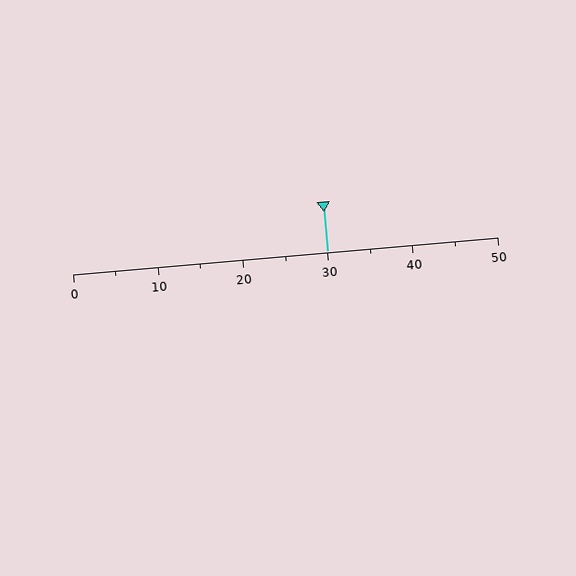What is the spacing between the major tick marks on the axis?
The major ticks are spaced 10 apart.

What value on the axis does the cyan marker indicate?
The marker indicates approximately 30.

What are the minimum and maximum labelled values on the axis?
The axis runs from 0 to 50.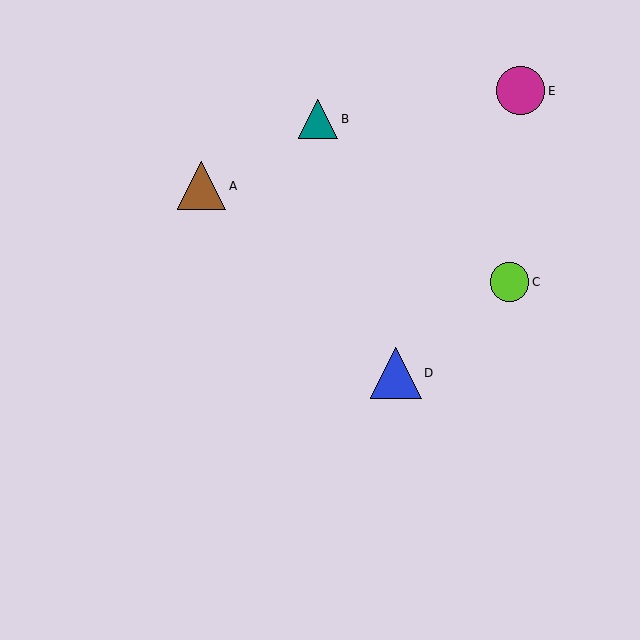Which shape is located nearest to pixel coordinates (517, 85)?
The magenta circle (labeled E) at (521, 91) is nearest to that location.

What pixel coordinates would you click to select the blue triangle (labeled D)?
Click at (396, 373) to select the blue triangle D.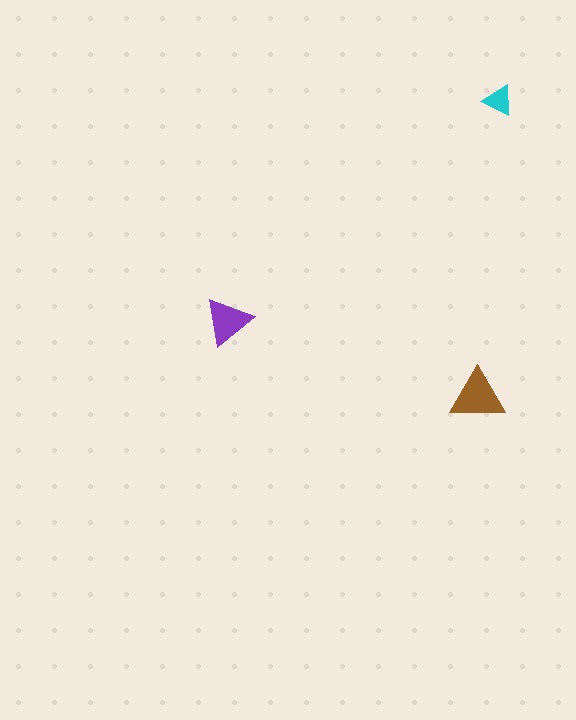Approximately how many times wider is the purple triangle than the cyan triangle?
About 1.5 times wider.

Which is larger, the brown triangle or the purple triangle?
The brown one.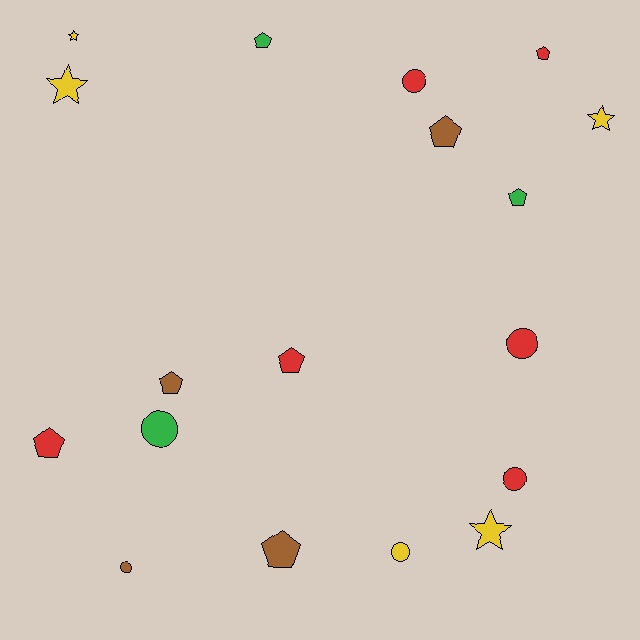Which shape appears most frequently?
Pentagon, with 8 objects.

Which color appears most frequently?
Red, with 6 objects.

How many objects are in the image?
There are 18 objects.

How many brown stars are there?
There are no brown stars.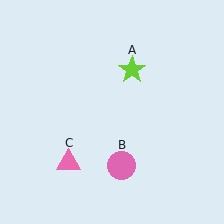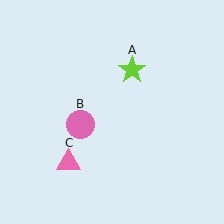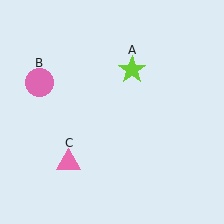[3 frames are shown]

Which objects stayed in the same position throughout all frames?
Lime star (object A) and pink triangle (object C) remained stationary.